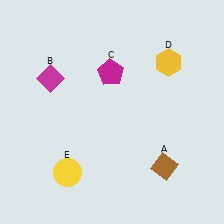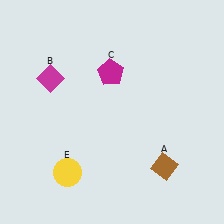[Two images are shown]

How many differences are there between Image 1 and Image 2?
There is 1 difference between the two images.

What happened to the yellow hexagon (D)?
The yellow hexagon (D) was removed in Image 2. It was in the top-right area of Image 1.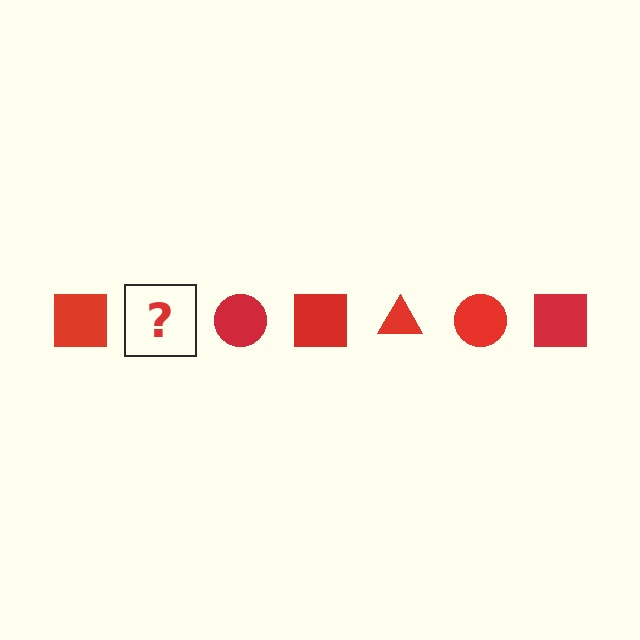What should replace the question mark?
The question mark should be replaced with a red triangle.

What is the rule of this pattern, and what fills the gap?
The rule is that the pattern cycles through square, triangle, circle shapes in red. The gap should be filled with a red triangle.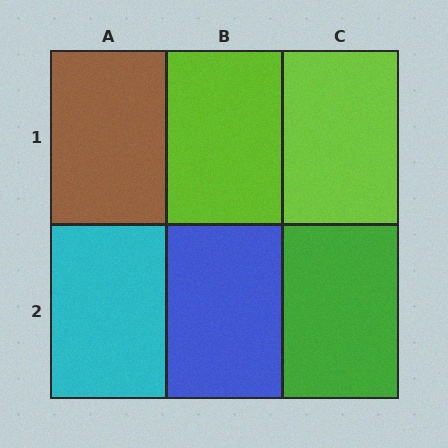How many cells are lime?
2 cells are lime.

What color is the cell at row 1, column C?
Lime.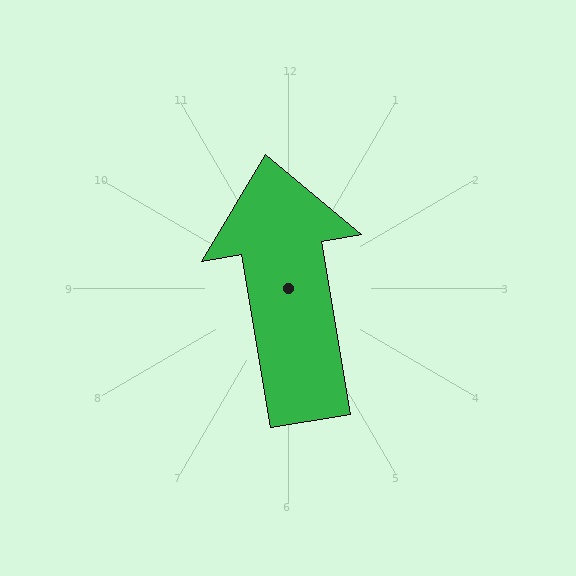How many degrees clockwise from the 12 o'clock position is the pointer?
Approximately 350 degrees.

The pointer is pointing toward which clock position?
Roughly 12 o'clock.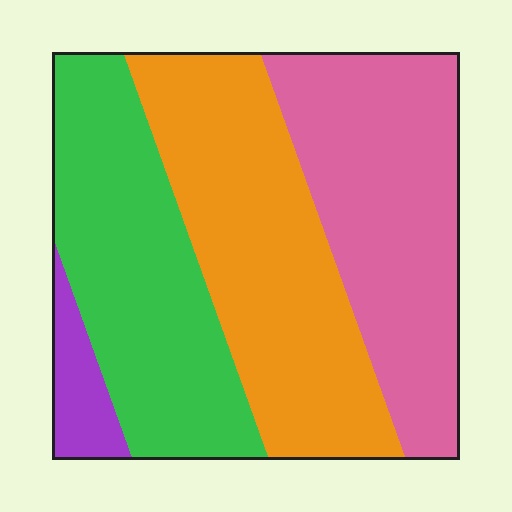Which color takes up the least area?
Purple, at roughly 5%.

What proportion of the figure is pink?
Pink covers roughly 30% of the figure.